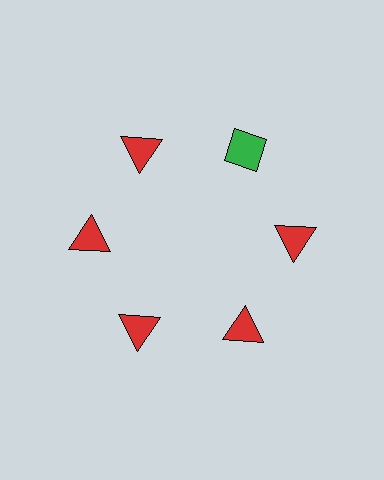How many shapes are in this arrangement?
There are 6 shapes arranged in a ring pattern.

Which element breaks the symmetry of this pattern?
The green diamond at roughly the 1 o'clock position breaks the symmetry. All other shapes are red triangles.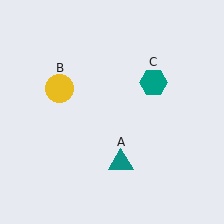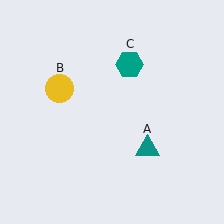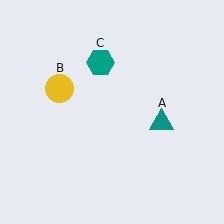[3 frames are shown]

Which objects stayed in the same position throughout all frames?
Yellow circle (object B) remained stationary.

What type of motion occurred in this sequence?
The teal triangle (object A), teal hexagon (object C) rotated counterclockwise around the center of the scene.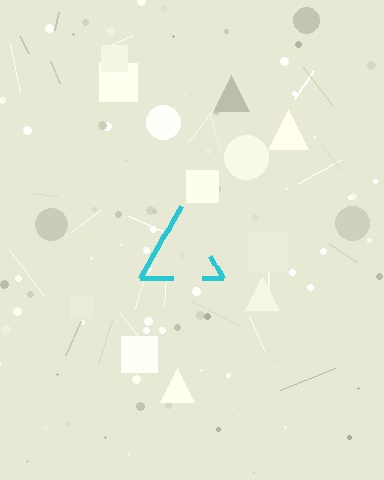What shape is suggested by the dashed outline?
The dashed outline suggests a triangle.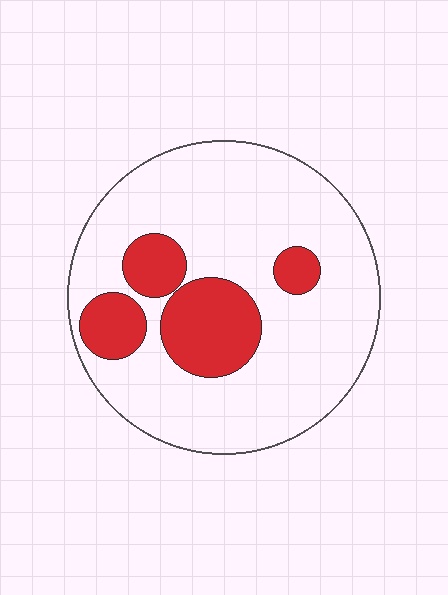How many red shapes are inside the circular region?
4.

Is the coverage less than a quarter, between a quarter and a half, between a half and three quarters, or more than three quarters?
Less than a quarter.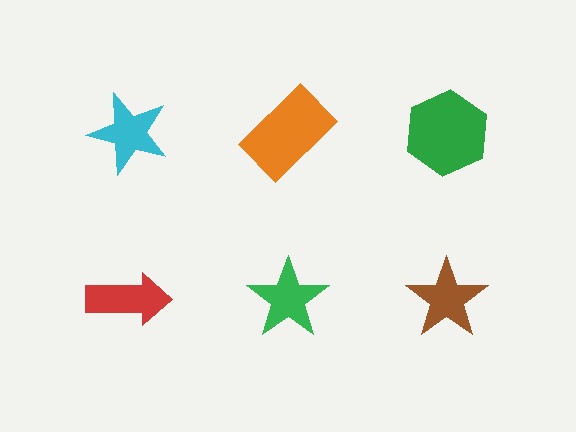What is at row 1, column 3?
A green hexagon.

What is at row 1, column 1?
A cyan star.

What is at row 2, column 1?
A red arrow.